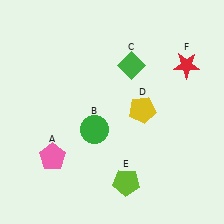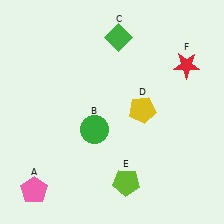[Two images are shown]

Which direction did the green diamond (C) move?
The green diamond (C) moved up.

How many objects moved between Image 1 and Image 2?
2 objects moved between the two images.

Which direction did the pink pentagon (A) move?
The pink pentagon (A) moved down.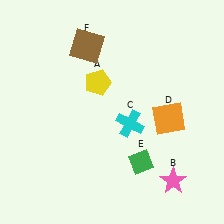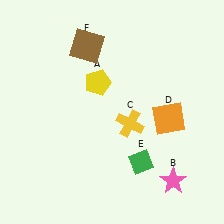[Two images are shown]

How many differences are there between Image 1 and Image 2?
There is 1 difference between the two images.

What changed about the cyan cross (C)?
In Image 1, C is cyan. In Image 2, it changed to yellow.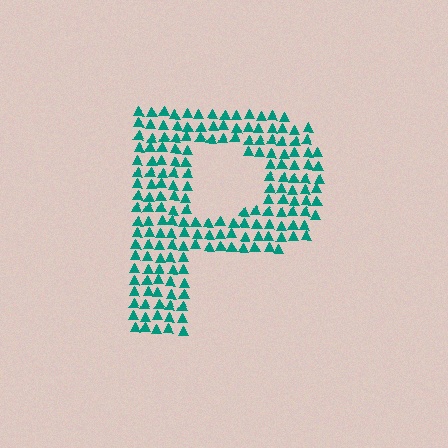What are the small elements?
The small elements are triangles.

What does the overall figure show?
The overall figure shows the letter P.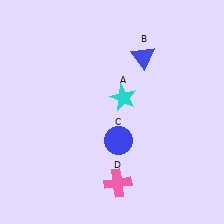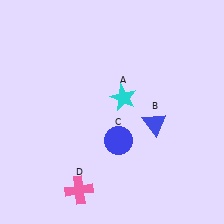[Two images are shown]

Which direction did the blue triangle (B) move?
The blue triangle (B) moved down.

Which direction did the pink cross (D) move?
The pink cross (D) moved left.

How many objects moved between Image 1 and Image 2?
2 objects moved between the two images.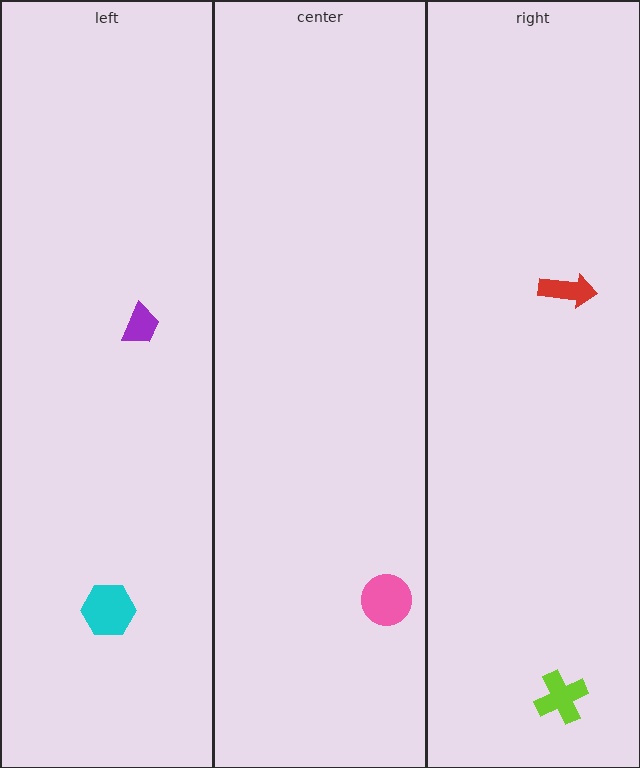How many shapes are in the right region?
2.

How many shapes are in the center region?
1.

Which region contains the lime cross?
The right region.